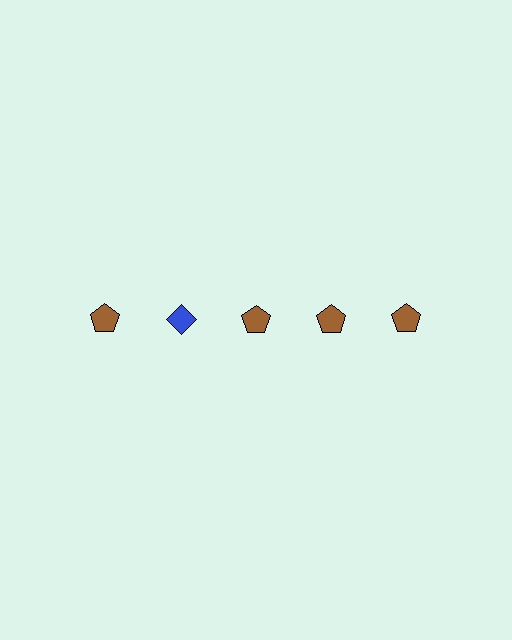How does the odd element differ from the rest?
It differs in both color (blue instead of brown) and shape (diamond instead of pentagon).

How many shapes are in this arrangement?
There are 5 shapes arranged in a grid pattern.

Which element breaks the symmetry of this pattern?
The blue diamond in the top row, second from left column breaks the symmetry. All other shapes are brown pentagons.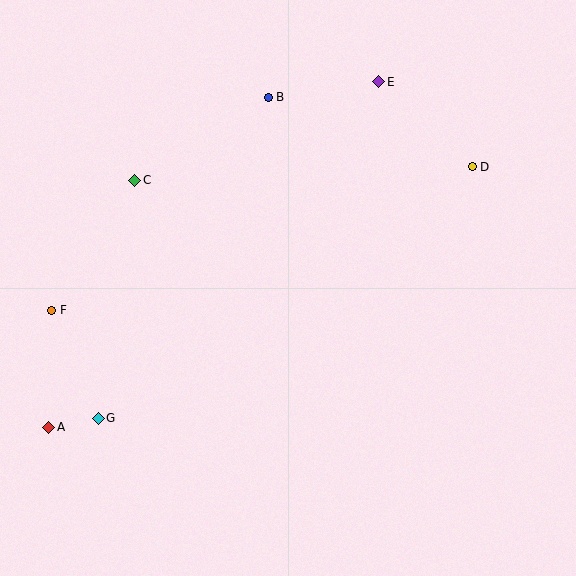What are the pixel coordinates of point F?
Point F is at (52, 310).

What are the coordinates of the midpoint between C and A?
The midpoint between C and A is at (92, 304).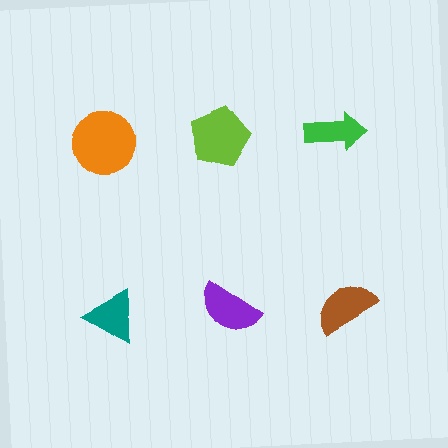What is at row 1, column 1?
An orange circle.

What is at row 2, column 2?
A purple semicircle.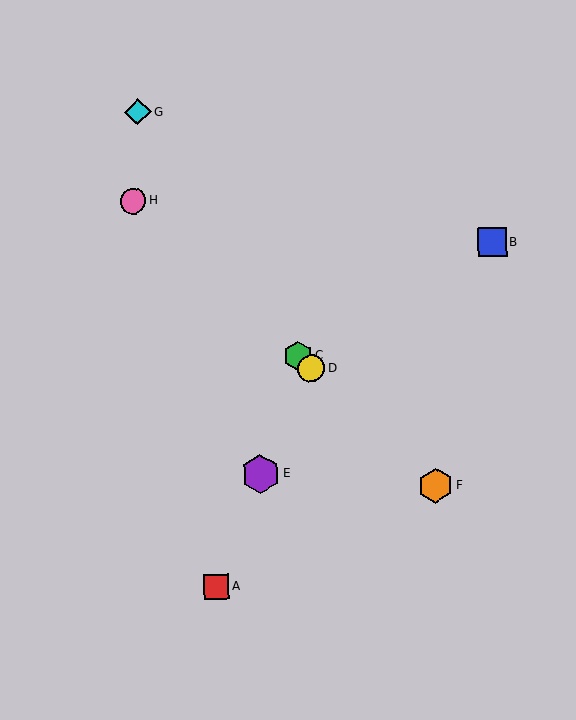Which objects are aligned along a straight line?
Objects C, D, F, H are aligned along a straight line.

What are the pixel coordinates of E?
Object E is at (260, 474).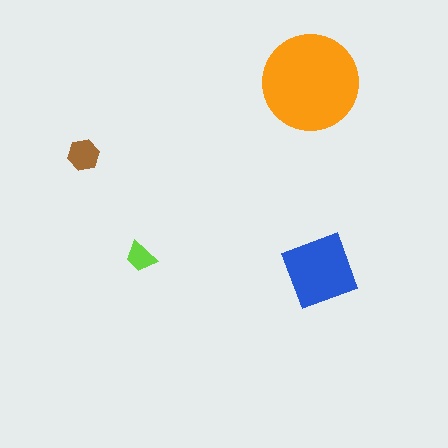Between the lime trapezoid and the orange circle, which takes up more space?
The orange circle.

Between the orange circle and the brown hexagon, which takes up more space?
The orange circle.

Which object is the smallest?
The lime trapezoid.